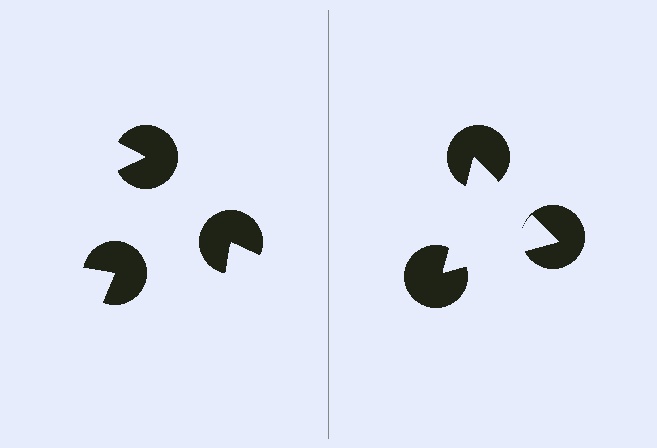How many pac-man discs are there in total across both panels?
6 — 3 on each side.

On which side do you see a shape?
An illusory triangle appears on the right side. On the left side the wedge cuts are rotated, so no coherent shape forms.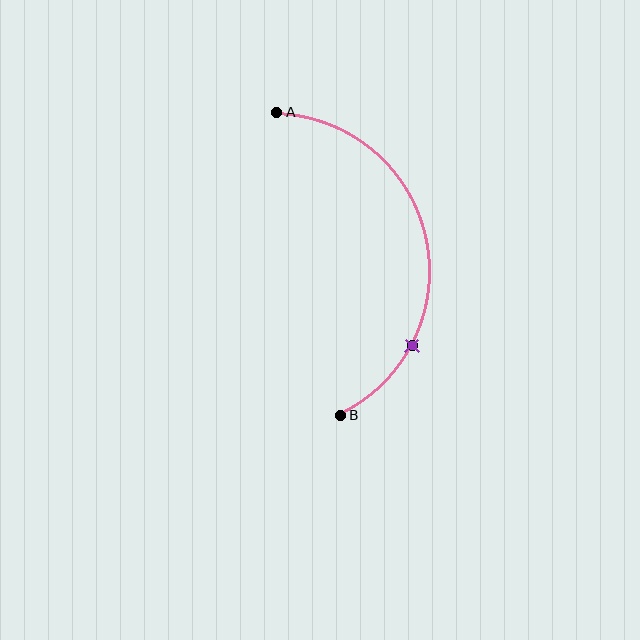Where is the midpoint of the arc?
The arc midpoint is the point on the curve farthest from the straight line joining A and B. It sits to the right of that line.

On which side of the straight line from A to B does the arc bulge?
The arc bulges to the right of the straight line connecting A and B.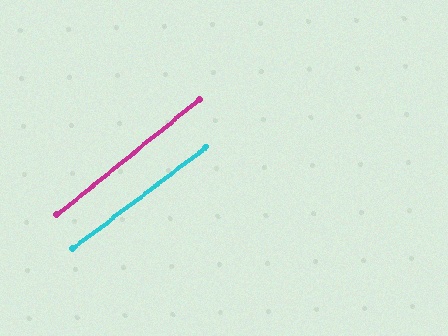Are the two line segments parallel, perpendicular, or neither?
Parallel — their directions differ by only 1.9°.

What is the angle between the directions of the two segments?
Approximately 2 degrees.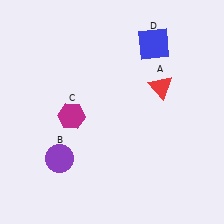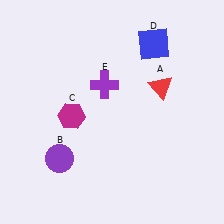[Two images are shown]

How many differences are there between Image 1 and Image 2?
There is 1 difference between the two images.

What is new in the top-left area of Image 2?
A purple cross (E) was added in the top-left area of Image 2.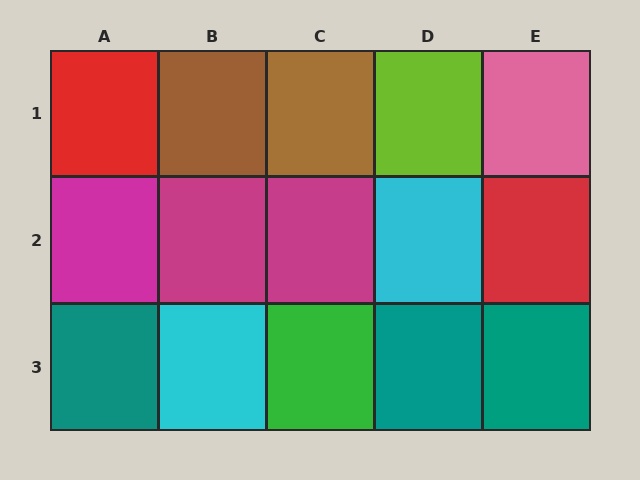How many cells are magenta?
3 cells are magenta.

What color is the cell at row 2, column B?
Magenta.